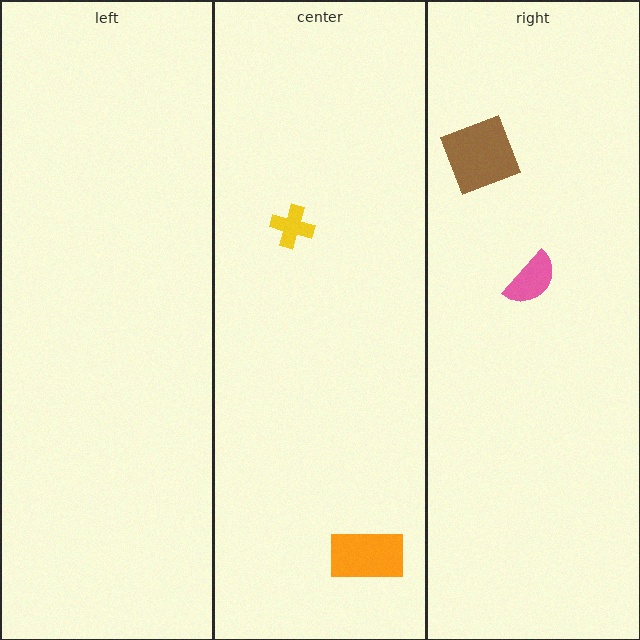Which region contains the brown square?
The right region.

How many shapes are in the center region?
2.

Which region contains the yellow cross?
The center region.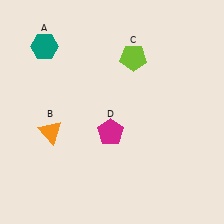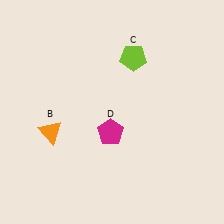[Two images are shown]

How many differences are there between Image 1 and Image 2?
There is 1 difference between the two images.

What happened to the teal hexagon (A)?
The teal hexagon (A) was removed in Image 2. It was in the top-left area of Image 1.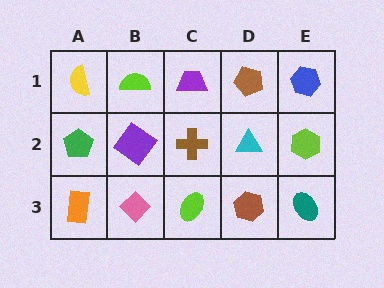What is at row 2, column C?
A brown cross.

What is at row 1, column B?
A lime semicircle.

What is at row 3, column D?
A brown hexagon.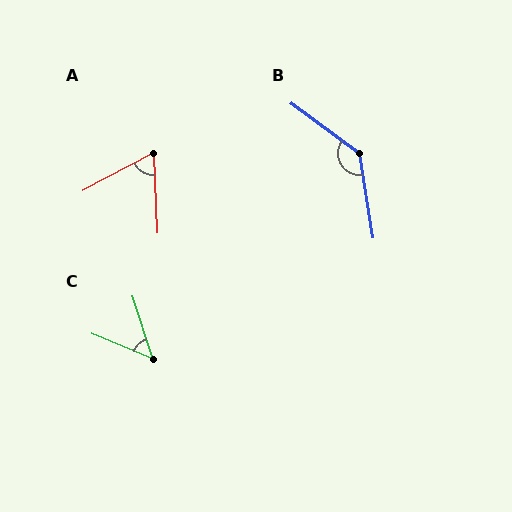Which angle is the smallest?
C, at approximately 50 degrees.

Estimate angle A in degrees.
Approximately 65 degrees.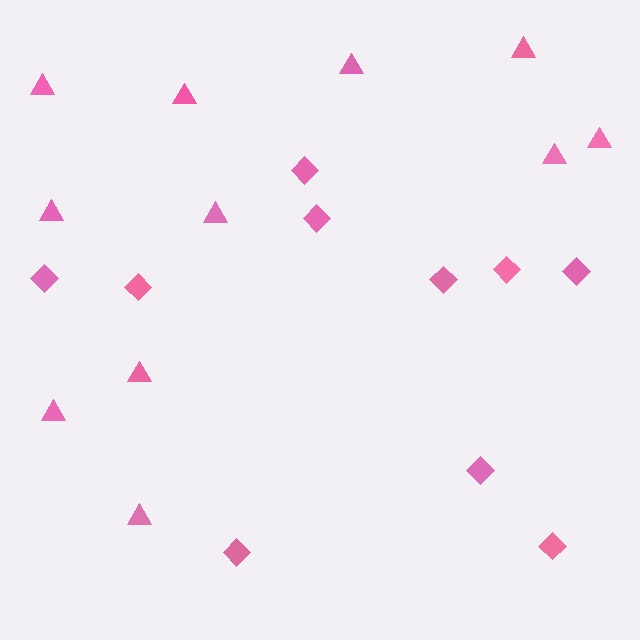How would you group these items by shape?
There are 2 groups: one group of diamonds (10) and one group of triangles (11).